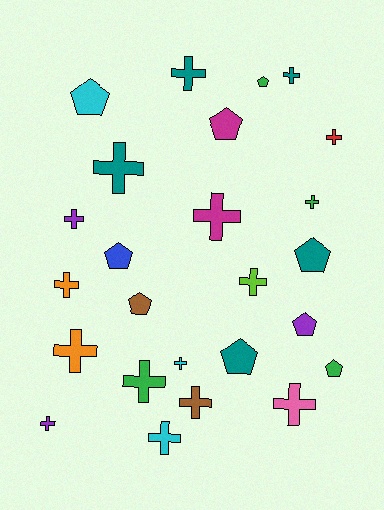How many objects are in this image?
There are 25 objects.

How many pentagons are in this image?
There are 9 pentagons.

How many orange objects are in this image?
There are 2 orange objects.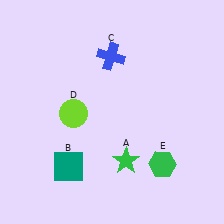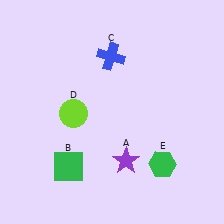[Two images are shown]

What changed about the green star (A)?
In Image 1, A is green. In Image 2, it changed to purple.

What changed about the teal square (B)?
In Image 1, B is teal. In Image 2, it changed to green.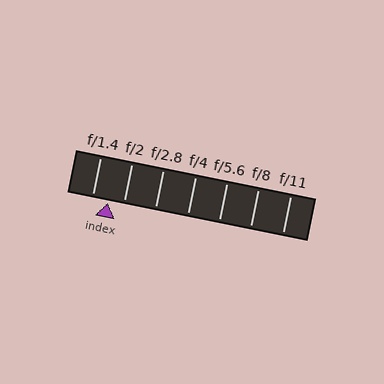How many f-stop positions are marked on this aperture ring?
There are 7 f-stop positions marked.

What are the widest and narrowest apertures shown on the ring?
The widest aperture shown is f/1.4 and the narrowest is f/11.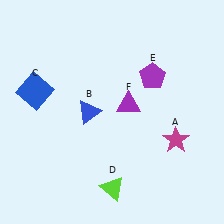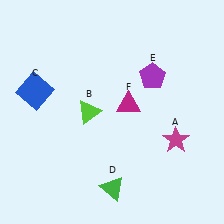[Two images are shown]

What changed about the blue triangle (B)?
In Image 1, B is blue. In Image 2, it changed to lime.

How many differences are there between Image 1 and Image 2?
There are 3 differences between the two images.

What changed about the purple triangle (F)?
In Image 1, F is purple. In Image 2, it changed to magenta.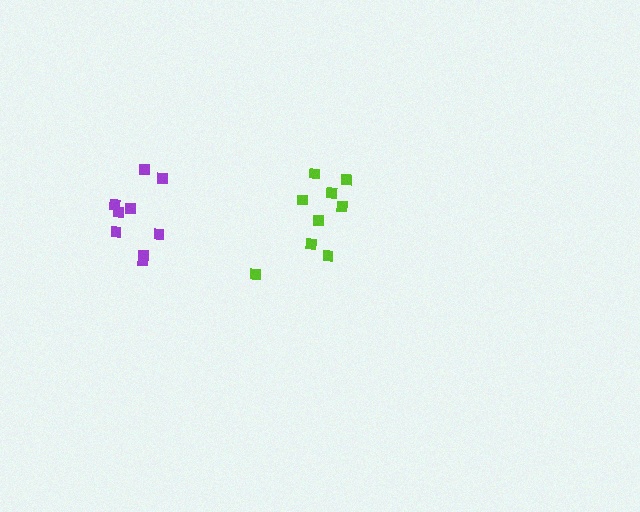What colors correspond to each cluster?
The clusters are colored: purple, lime.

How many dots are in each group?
Group 1: 9 dots, Group 2: 9 dots (18 total).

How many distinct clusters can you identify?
There are 2 distinct clusters.